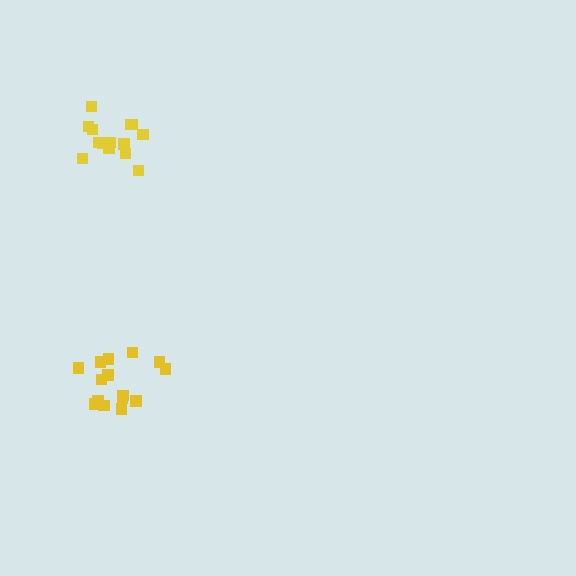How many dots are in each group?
Group 1: 15 dots, Group 2: 14 dots (29 total).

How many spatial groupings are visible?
There are 2 spatial groupings.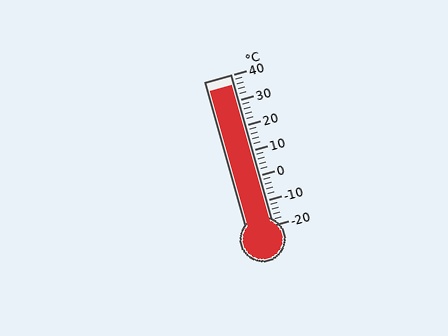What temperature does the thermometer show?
The thermometer shows approximately 36°C.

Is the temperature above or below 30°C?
The temperature is above 30°C.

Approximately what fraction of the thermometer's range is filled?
The thermometer is filled to approximately 95% of its range.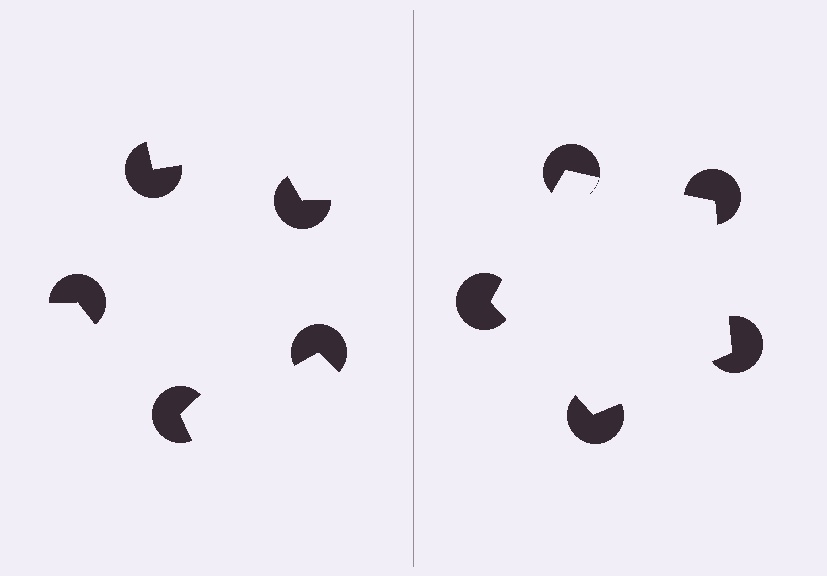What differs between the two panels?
The pac-man discs are positioned identically on both sides; only the wedge orientations differ. On the right they align to a pentagon; on the left they are misaligned.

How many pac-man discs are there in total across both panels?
10 — 5 on each side.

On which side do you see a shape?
An illusory pentagon appears on the right side. On the left side the wedge cuts are rotated, so no coherent shape forms.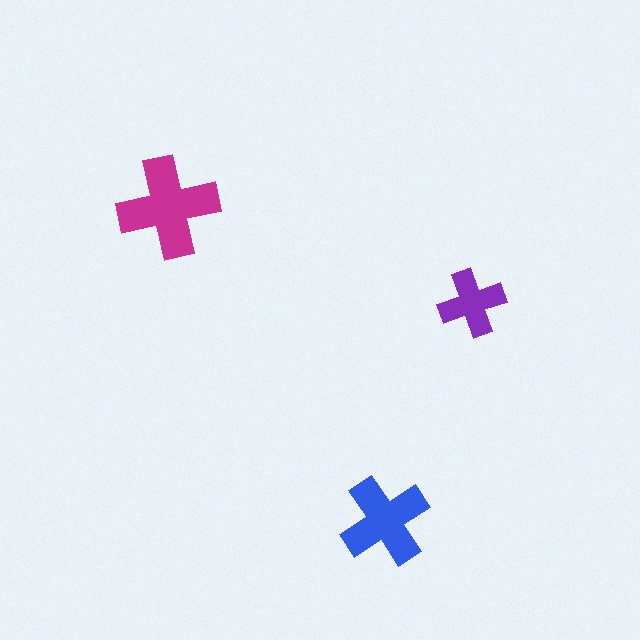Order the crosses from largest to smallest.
the magenta one, the blue one, the purple one.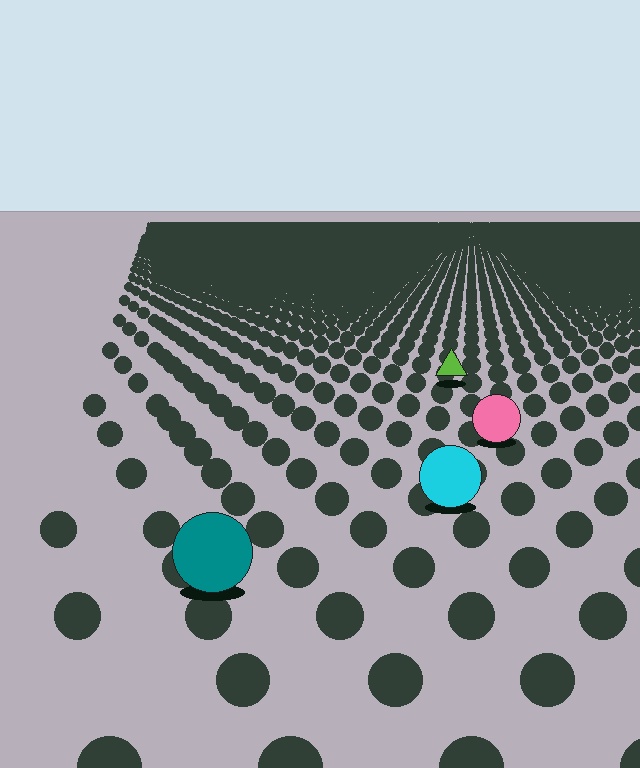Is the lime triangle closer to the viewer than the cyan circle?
No. The cyan circle is closer — you can tell from the texture gradient: the ground texture is coarser near it.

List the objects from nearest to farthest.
From nearest to farthest: the teal circle, the cyan circle, the pink circle, the lime triangle.